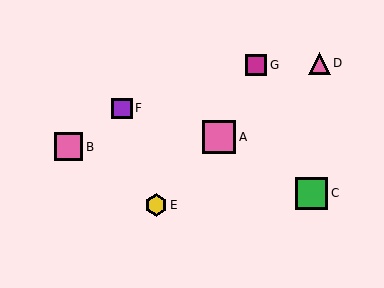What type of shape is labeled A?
Shape A is a pink square.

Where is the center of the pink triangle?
The center of the pink triangle is at (319, 63).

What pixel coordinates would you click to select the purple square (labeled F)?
Click at (122, 108) to select the purple square F.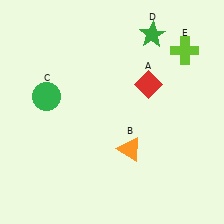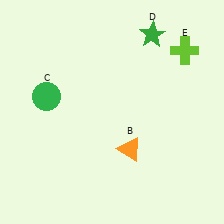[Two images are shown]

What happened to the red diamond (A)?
The red diamond (A) was removed in Image 2. It was in the top-right area of Image 1.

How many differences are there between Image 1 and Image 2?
There is 1 difference between the two images.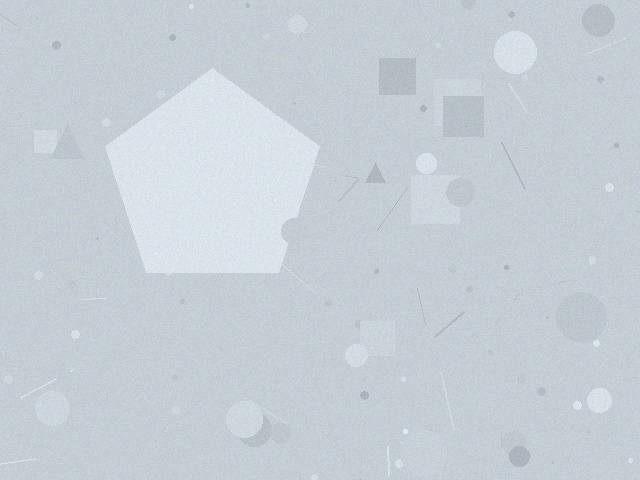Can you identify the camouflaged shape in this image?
The camouflaged shape is a pentagon.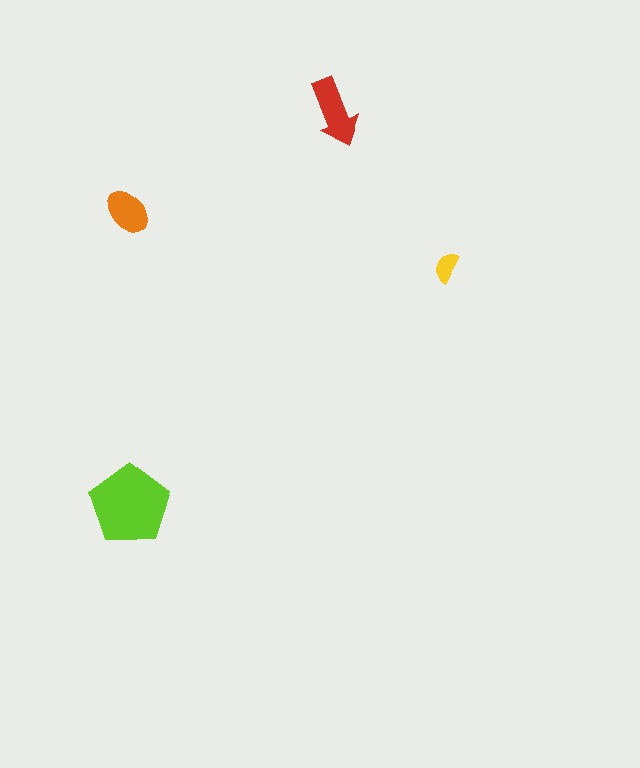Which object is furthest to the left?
The lime pentagon is leftmost.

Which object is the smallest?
The yellow semicircle.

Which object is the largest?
The lime pentagon.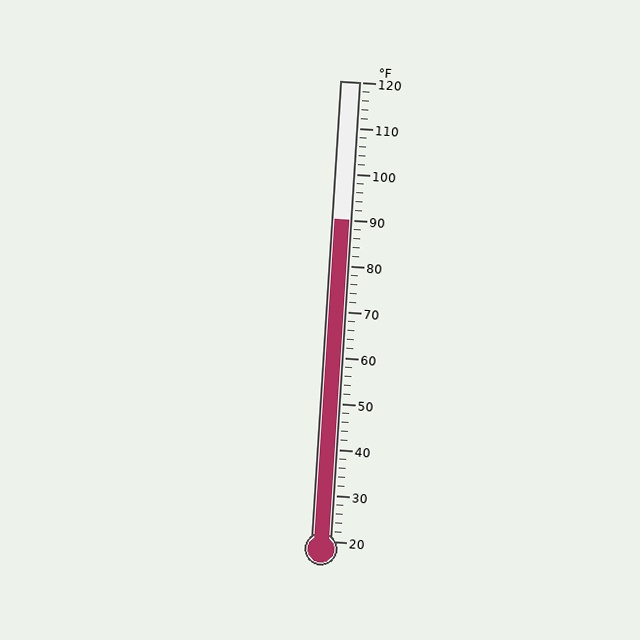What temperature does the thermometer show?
The thermometer shows approximately 90°F.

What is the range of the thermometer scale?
The thermometer scale ranges from 20°F to 120°F.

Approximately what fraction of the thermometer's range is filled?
The thermometer is filled to approximately 70% of its range.